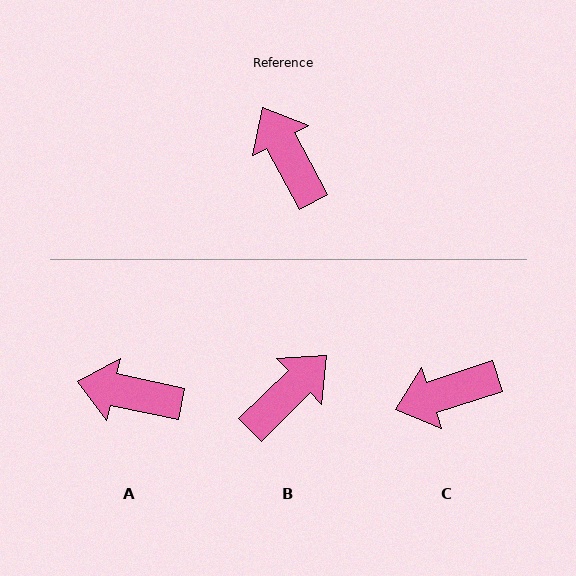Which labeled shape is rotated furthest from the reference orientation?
C, about 80 degrees away.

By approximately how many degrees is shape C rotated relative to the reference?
Approximately 80 degrees counter-clockwise.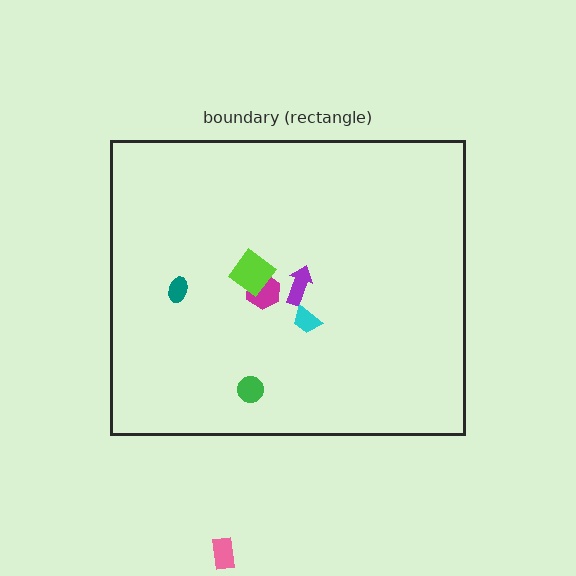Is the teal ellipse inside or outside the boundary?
Inside.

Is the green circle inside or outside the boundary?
Inside.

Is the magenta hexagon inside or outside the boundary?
Inside.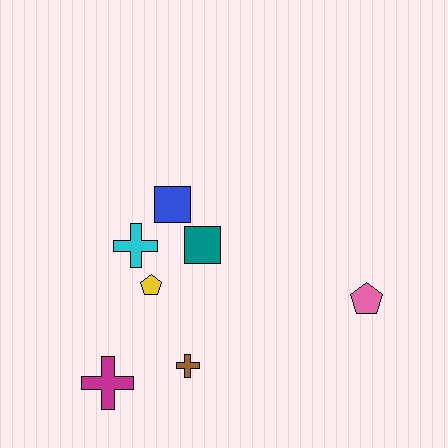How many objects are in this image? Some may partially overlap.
There are 7 objects.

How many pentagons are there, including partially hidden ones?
There are 2 pentagons.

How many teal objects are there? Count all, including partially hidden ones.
There is 1 teal object.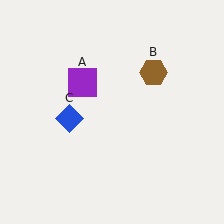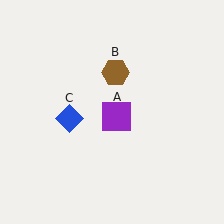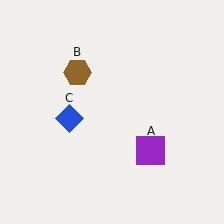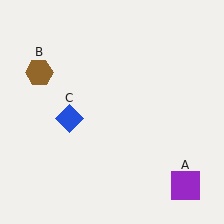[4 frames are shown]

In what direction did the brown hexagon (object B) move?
The brown hexagon (object B) moved left.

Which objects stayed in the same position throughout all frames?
Blue diamond (object C) remained stationary.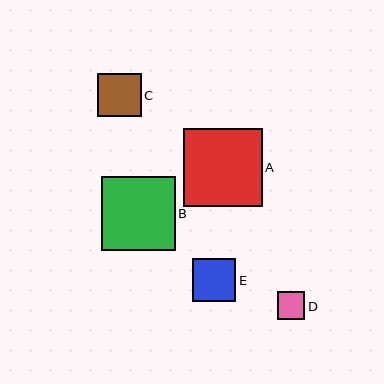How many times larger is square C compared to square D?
Square C is approximately 1.6 times the size of square D.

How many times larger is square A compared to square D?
Square A is approximately 2.8 times the size of square D.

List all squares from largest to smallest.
From largest to smallest: A, B, E, C, D.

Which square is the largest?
Square A is the largest with a size of approximately 78 pixels.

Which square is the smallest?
Square D is the smallest with a size of approximately 28 pixels.